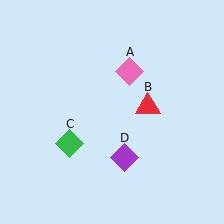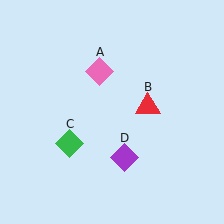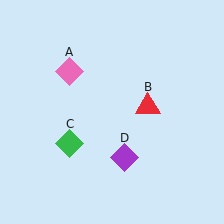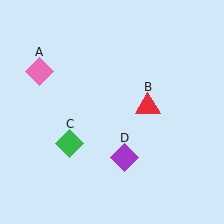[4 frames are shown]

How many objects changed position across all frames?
1 object changed position: pink diamond (object A).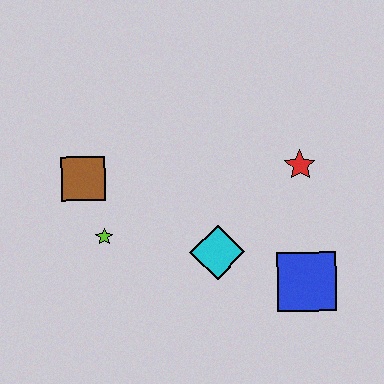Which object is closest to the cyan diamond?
The blue square is closest to the cyan diamond.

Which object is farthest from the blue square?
The brown square is farthest from the blue square.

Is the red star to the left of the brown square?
No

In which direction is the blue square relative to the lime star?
The blue square is to the right of the lime star.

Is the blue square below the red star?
Yes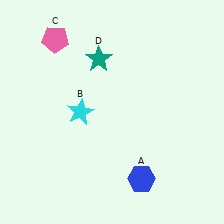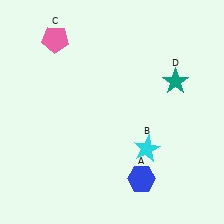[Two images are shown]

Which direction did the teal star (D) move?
The teal star (D) moved right.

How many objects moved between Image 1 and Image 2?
2 objects moved between the two images.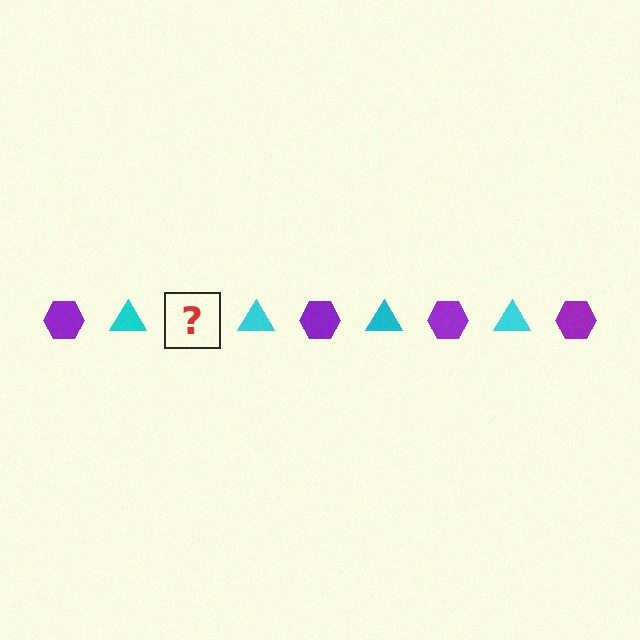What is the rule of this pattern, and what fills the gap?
The rule is that the pattern alternates between purple hexagon and cyan triangle. The gap should be filled with a purple hexagon.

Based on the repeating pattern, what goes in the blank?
The blank should be a purple hexagon.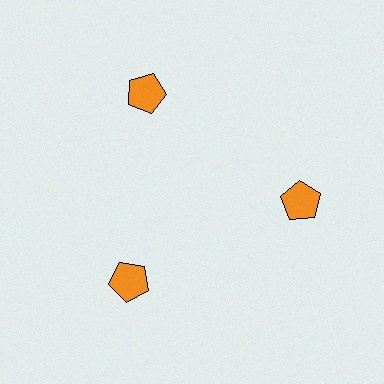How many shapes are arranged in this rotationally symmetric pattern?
There are 3 shapes, arranged in 3 groups of 1.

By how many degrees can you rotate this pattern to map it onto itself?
The pattern maps onto itself every 120 degrees of rotation.